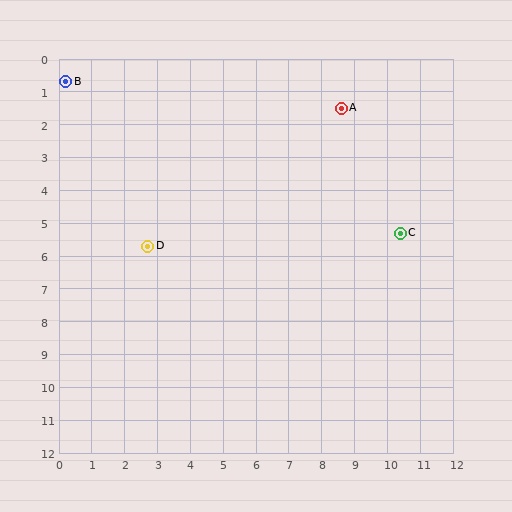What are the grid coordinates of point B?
Point B is at approximately (0.2, 0.7).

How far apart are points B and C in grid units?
Points B and C are about 11.2 grid units apart.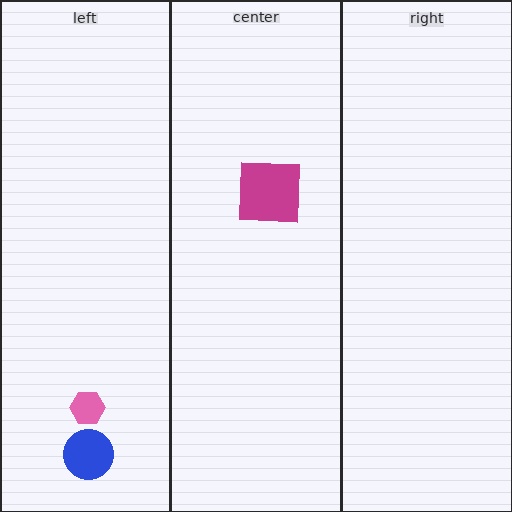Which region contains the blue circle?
The left region.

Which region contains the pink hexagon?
The left region.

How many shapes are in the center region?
1.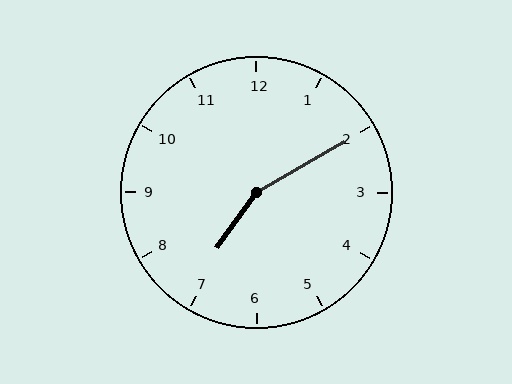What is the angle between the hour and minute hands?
Approximately 155 degrees.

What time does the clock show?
7:10.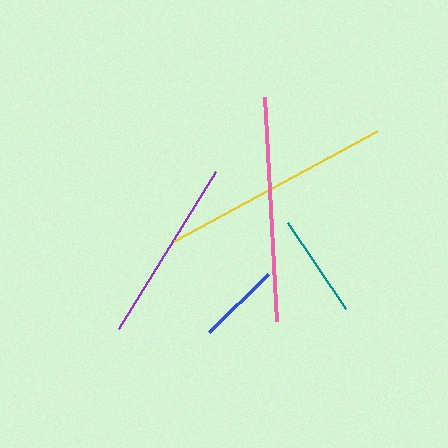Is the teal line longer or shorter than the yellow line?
The yellow line is longer than the teal line.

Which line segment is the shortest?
The blue line is the shortest at approximately 83 pixels.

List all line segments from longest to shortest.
From longest to shortest: yellow, pink, purple, teal, blue.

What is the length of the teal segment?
The teal segment is approximately 104 pixels long.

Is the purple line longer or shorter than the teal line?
The purple line is longer than the teal line.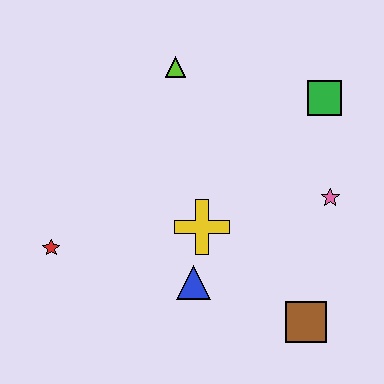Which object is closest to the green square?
The pink star is closest to the green square.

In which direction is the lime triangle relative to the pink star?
The lime triangle is to the left of the pink star.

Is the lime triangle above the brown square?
Yes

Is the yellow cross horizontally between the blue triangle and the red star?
No